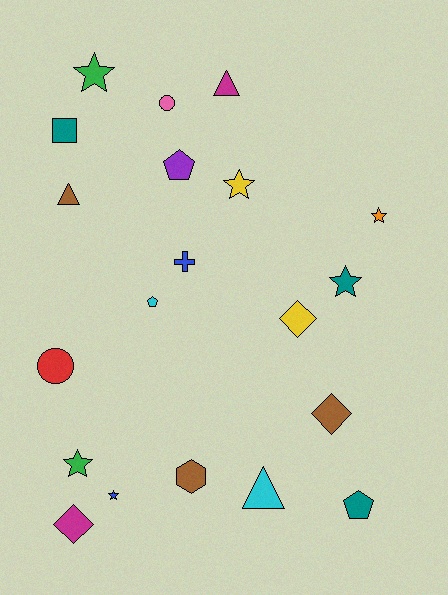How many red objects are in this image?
There is 1 red object.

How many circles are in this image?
There are 2 circles.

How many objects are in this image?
There are 20 objects.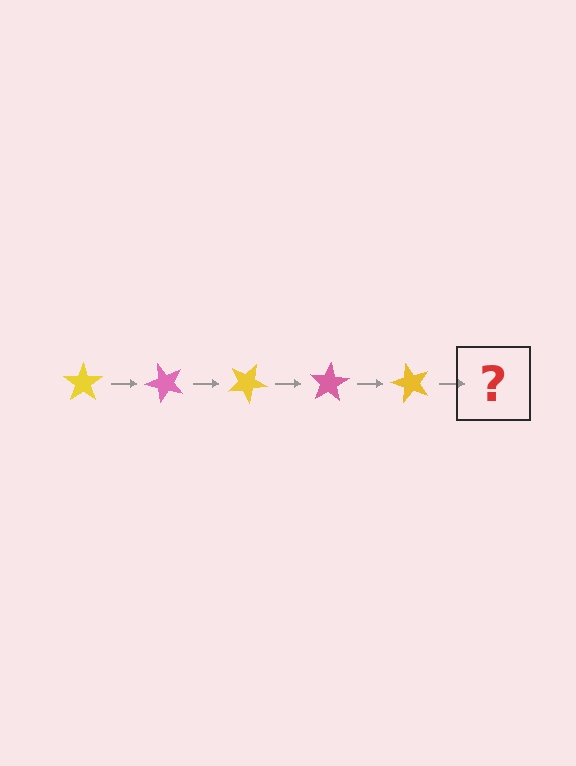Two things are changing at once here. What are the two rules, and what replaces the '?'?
The two rules are that it rotates 50 degrees each step and the color cycles through yellow and pink. The '?' should be a pink star, rotated 250 degrees from the start.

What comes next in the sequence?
The next element should be a pink star, rotated 250 degrees from the start.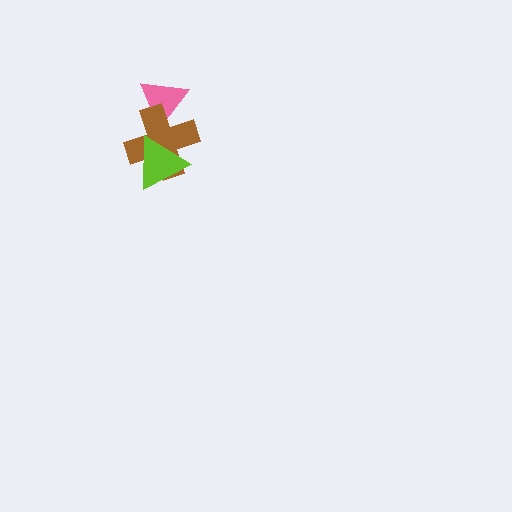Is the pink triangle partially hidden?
Yes, it is partially covered by another shape.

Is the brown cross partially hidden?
Yes, it is partially covered by another shape.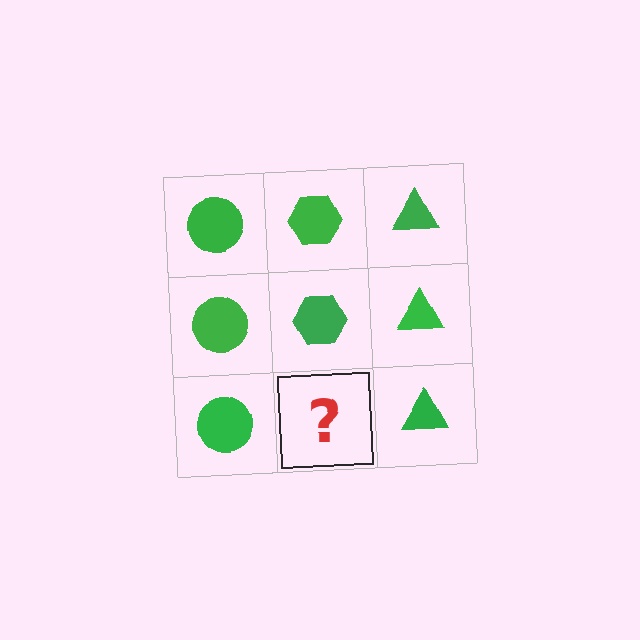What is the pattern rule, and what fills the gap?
The rule is that each column has a consistent shape. The gap should be filled with a green hexagon.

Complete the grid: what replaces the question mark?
The question mark should be replaced with a green hexagon.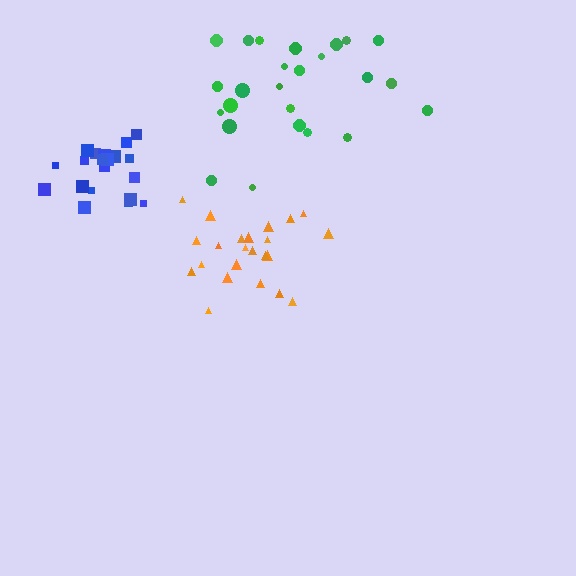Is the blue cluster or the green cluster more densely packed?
Blue.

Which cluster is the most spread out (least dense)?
Green.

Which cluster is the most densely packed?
Blue.